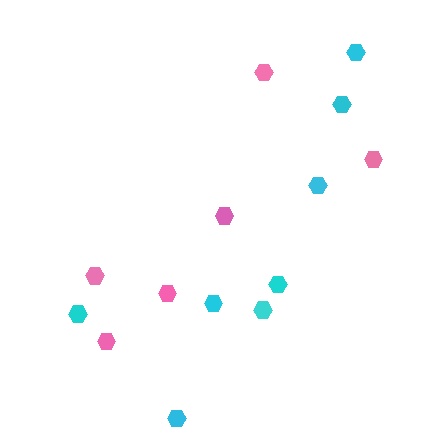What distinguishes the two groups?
There are 2 groups: one group of cyan hexagons (8) and one group of pink hexagons (6).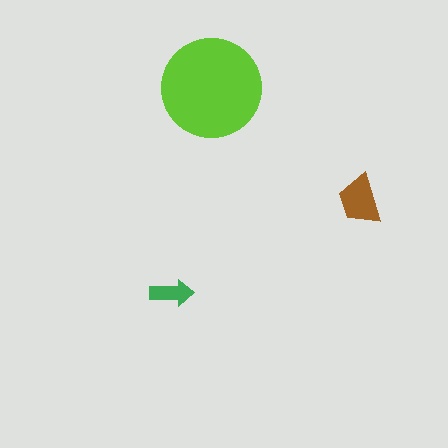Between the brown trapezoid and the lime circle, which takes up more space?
The lime circle.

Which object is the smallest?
The green arrow.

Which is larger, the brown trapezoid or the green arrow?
The brown trapezoid.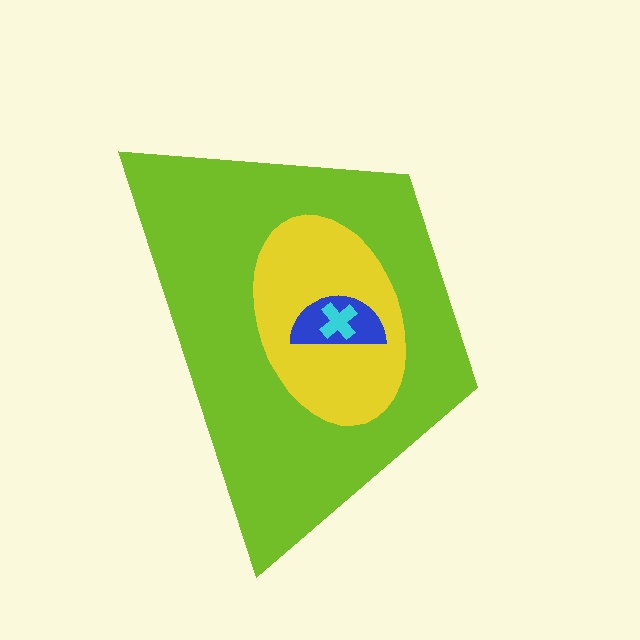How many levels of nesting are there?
4.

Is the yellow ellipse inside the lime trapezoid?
Yes.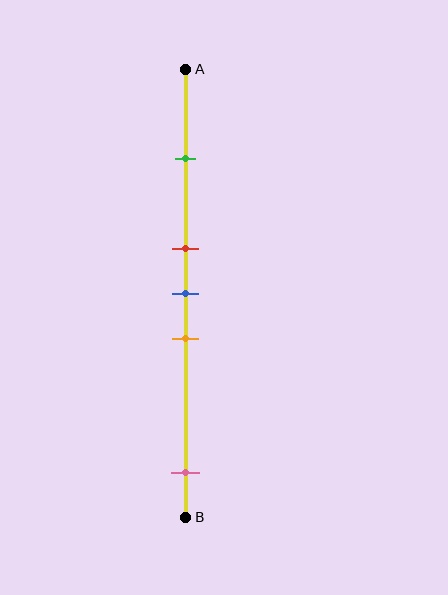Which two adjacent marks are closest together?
The red and blue marks are the closest adjacent pair.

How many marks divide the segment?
There are 5 marks dividing the segment.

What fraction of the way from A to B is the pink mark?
The pink mark is approximately 90% (0.9) of the way from A to B.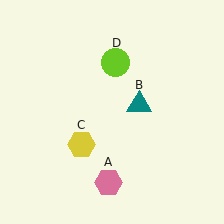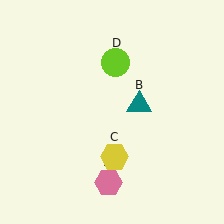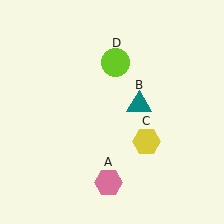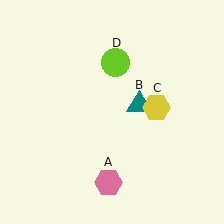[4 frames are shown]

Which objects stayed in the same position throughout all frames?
Pink hexagon (object A) and teal triangle (object B) and lime circle (object D) remained stationary.